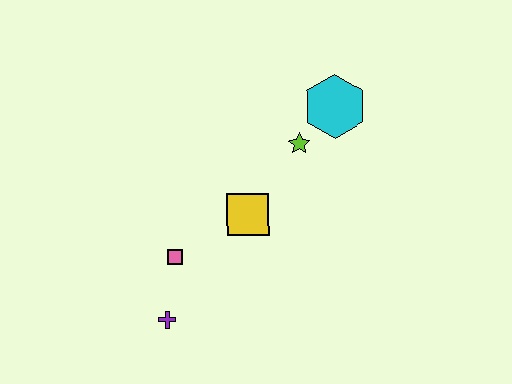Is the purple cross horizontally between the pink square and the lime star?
No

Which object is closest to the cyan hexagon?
The lime star is closest to the cyan hexagon.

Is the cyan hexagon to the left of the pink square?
No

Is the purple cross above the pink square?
No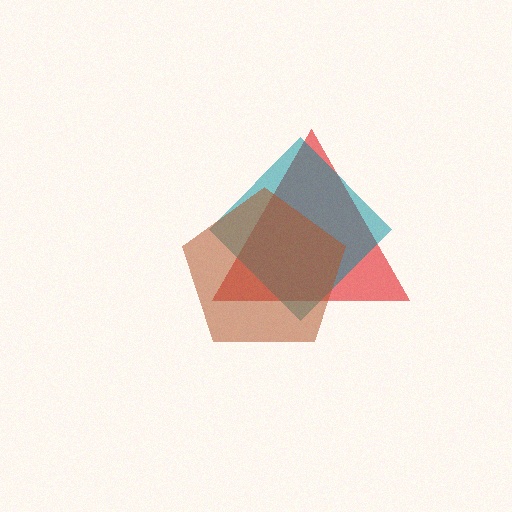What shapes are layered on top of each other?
The layered shapes are: a red triangle, a teal diamond, a brown pentagon.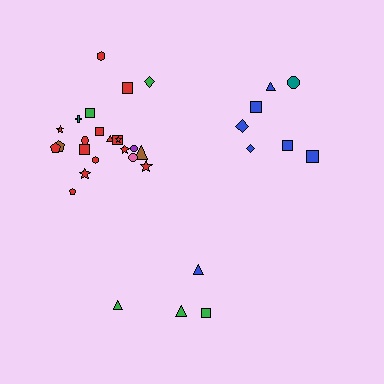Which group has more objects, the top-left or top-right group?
The top-left group.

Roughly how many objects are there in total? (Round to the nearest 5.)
Roughly 35 objects in total.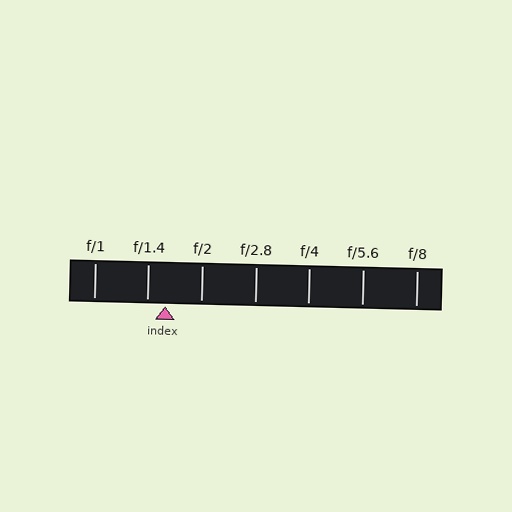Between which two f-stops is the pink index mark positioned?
The index mark is between f/1.4 and f/2.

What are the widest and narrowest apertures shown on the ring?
The widest aperture shown is f/1 and the narrowest is f/8.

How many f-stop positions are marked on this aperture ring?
There are 7 f-stop positions marked.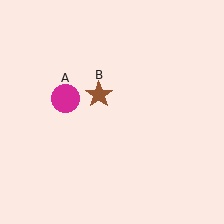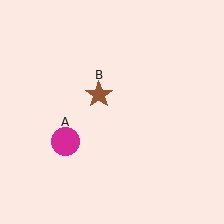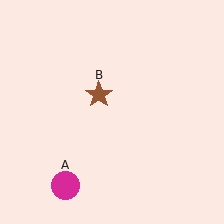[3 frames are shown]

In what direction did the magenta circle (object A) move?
The magenta circle (object A) moved down.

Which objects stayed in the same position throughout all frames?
Brown star (object B) remained stationary.